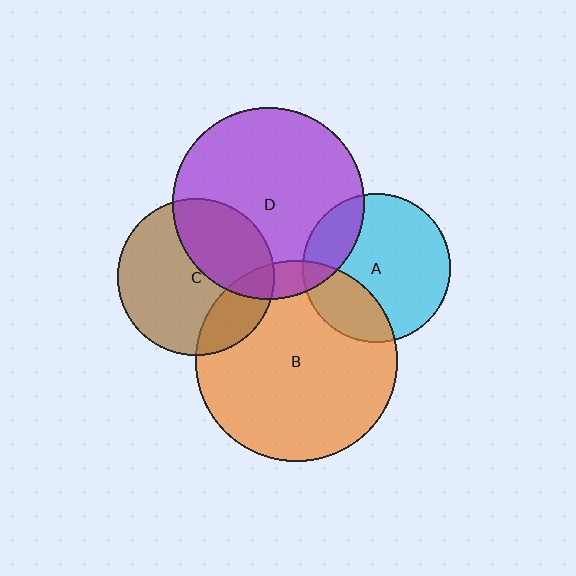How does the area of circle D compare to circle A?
Approximately 1.7 times.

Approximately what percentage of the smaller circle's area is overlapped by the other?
Approximately 35%.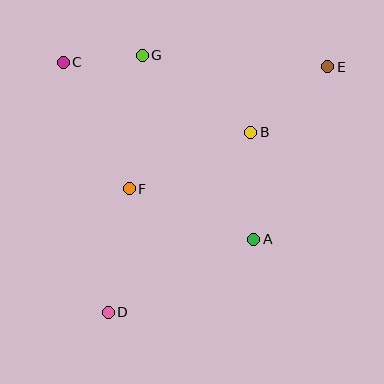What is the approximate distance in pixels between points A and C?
The distance between A and C is approximately 260 pixels.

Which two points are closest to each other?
Points C and G are closest to each other.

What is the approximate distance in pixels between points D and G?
The distance between D and G is approximately 259 pixels.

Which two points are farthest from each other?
Points D and E are farthest from each other.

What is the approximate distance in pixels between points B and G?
The distance between B and G is approximately 133 pixels.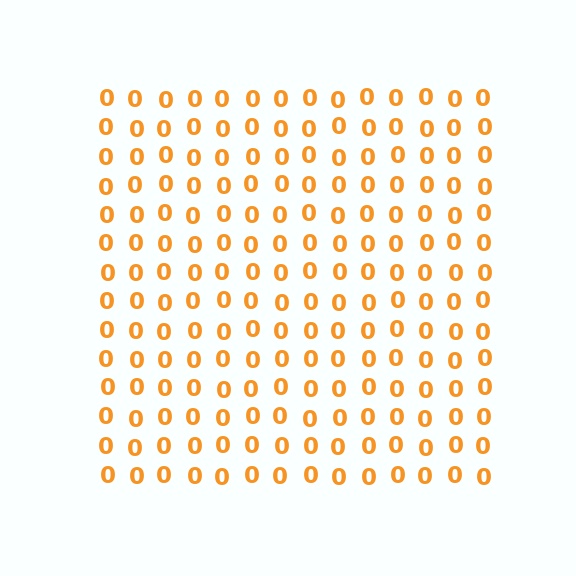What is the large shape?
The large shape is a square.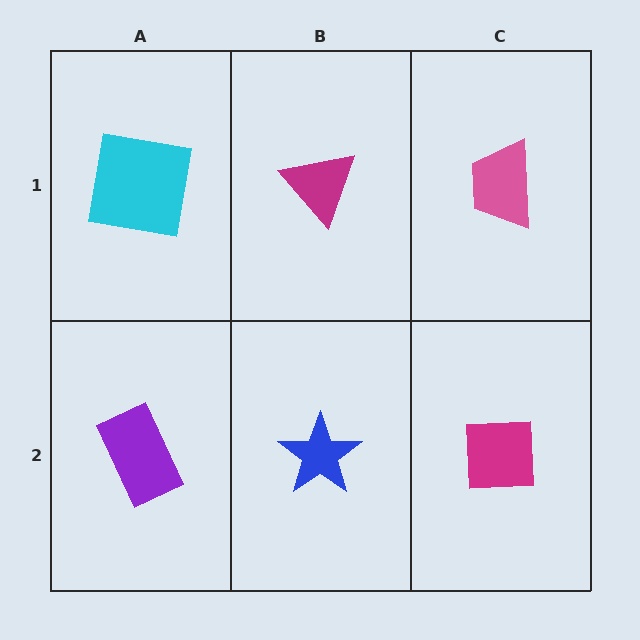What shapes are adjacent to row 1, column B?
A blue star (row 2, column B), a cyan square (row 1, column A), a pink trapezoid (row 1, column C).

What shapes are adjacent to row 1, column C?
A magenta square (row 2, column C), a magenta triangle (row 1, column B).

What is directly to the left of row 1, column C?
A magenta triangle.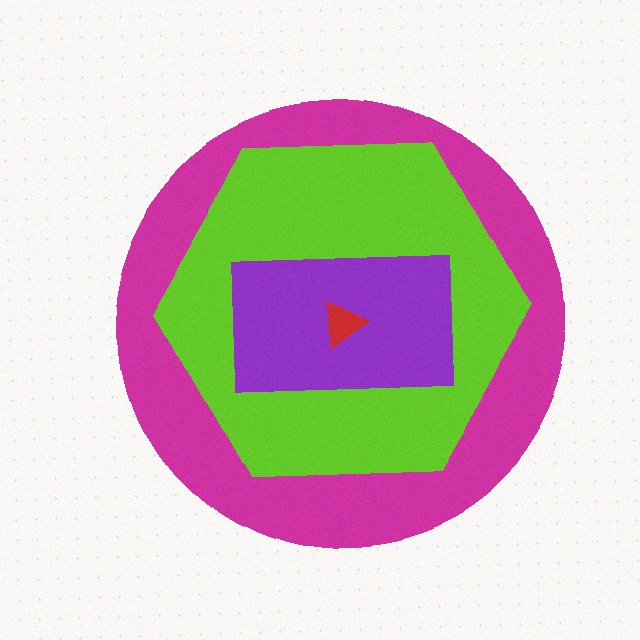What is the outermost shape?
The magenta circle.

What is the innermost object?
The red triangle.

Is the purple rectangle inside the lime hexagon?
Yes.